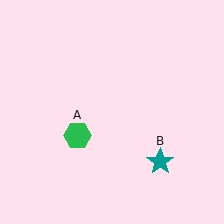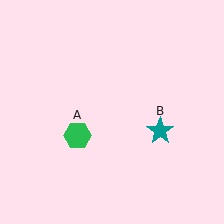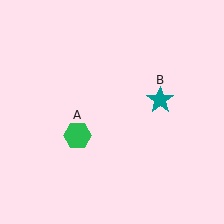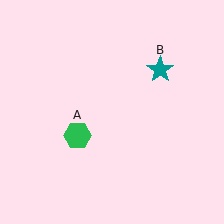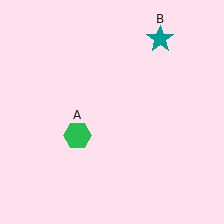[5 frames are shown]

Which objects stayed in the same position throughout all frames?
Green hexagon (object A) remained stationary.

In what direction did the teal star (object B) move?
The teal star (object B) moved up.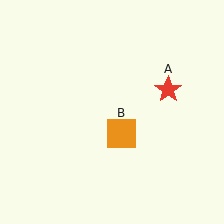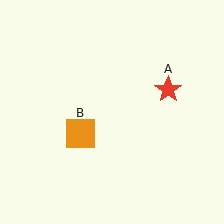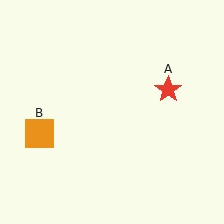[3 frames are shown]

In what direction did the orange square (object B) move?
The orange square (object B) moved left.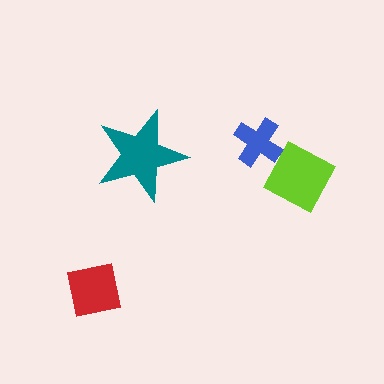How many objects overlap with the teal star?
0 objects overlap with the teal star.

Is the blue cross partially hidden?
No, no other shape covers it.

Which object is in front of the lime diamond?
The blue cross is in front of the lime diamond.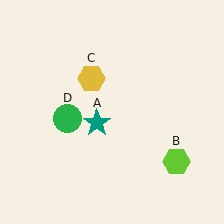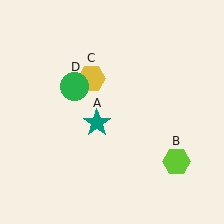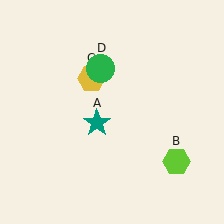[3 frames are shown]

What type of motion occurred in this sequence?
The green circle (object D) rotated clockwise around the center of the scene.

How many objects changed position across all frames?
1 object changed position: green circle (object D).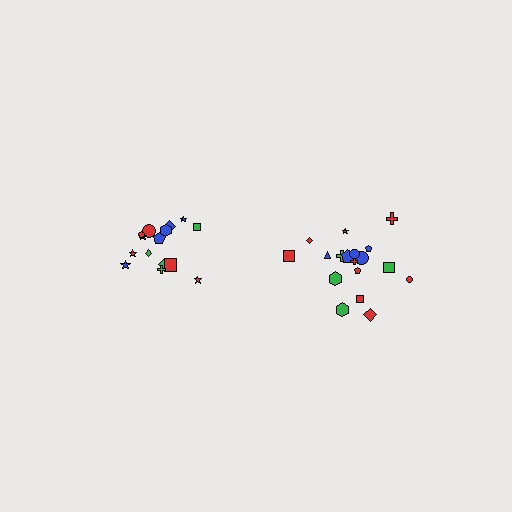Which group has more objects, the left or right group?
The right group.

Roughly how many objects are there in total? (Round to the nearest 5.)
Roughly 35 objects in total.